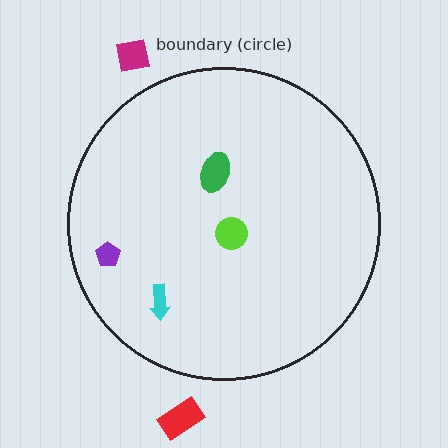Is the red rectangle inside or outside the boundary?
Outside.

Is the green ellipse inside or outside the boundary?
Inside.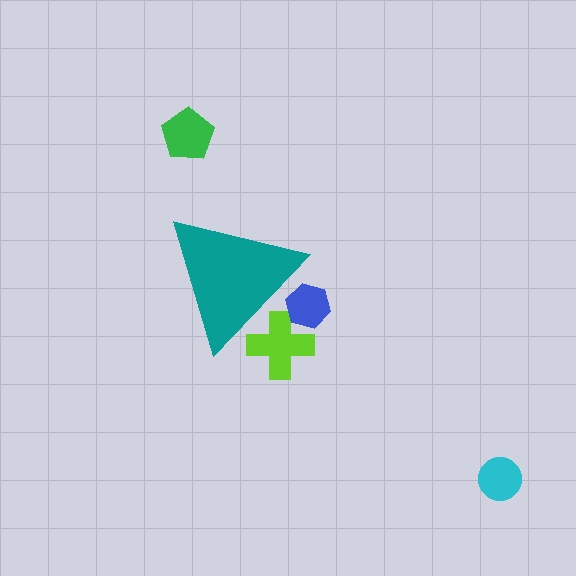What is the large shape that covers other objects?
A teal triangle.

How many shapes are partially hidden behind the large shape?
2 shapes are partially hidden.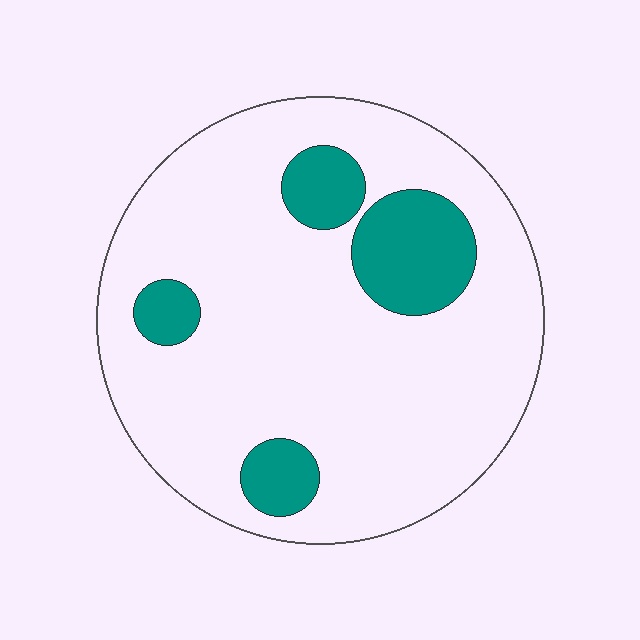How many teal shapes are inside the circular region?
4.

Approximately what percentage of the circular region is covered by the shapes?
Approximately 15%.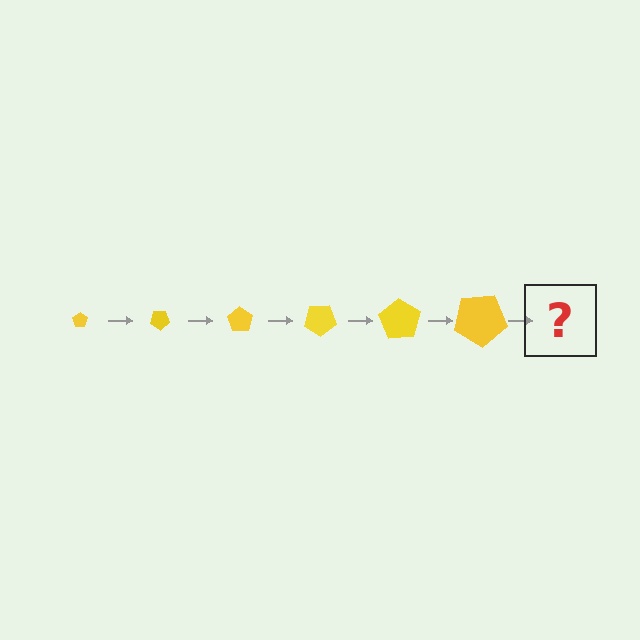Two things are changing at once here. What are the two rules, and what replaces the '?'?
The two rules are that the pentagon grows larger each step and it rotates 35 degrees each step. The '?' should be a pentagon, larger than the previous one and rotated 210 degrees from the start.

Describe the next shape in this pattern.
It should be a pentagon, larger than the previous one and rotated 210 degrees from the start.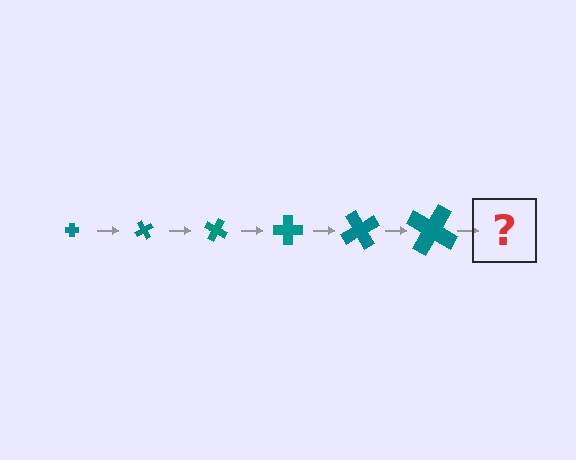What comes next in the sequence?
The next element should be a cross, larger than the previous one and rotated 360 degrees from the start.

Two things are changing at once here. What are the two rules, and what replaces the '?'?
The two rules are that the cross grows larger each step and it rotates 60 degrees each step. The '?' should be a cross, larger than the previous one and rotated 360 degrees from the start.